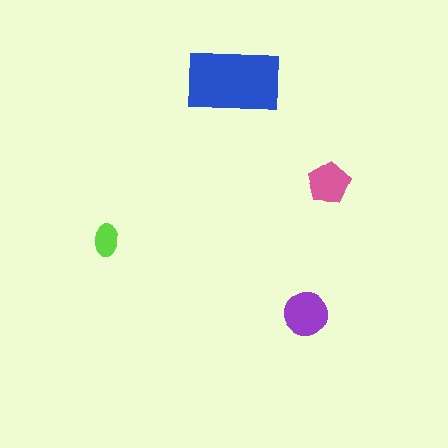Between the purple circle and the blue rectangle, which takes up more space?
The blue rectangle.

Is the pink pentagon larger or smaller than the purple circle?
Smaller.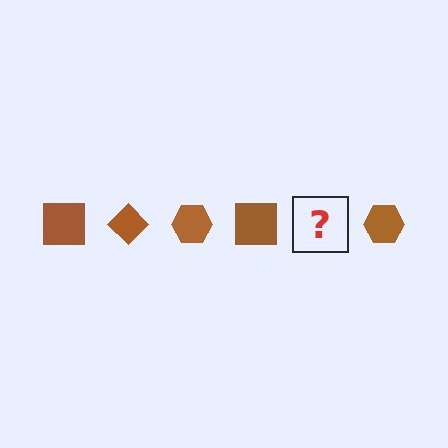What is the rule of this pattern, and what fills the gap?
The rule is that the pattern cycles through square, diamond, hexagon shapes in brown. The gap should be filled with a brown diamond.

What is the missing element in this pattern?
The missing element is a brown diamond.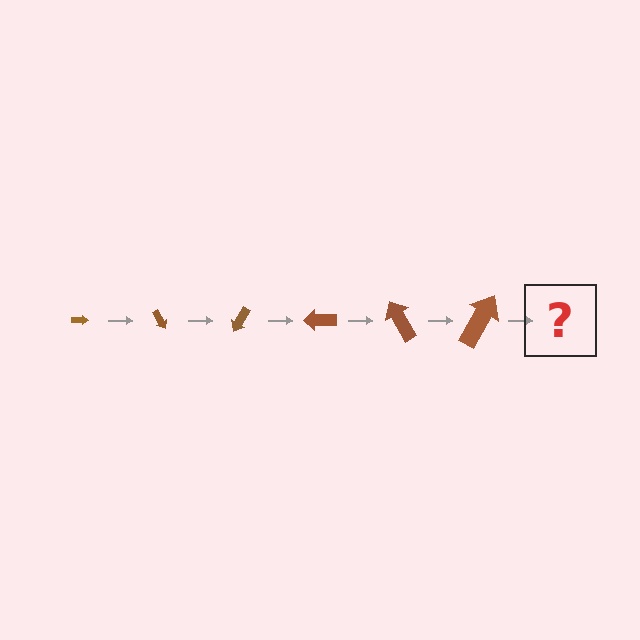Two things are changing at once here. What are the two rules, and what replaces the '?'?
The two rules are that the arrow grows larger each step and it rotates 60 degrees each step. The '?' should be an arrow, larger than the previous one and rotated 360 degrees from the start.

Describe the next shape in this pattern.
It should be an arrow, larger than the previous one and rotated 360 degrees from the start.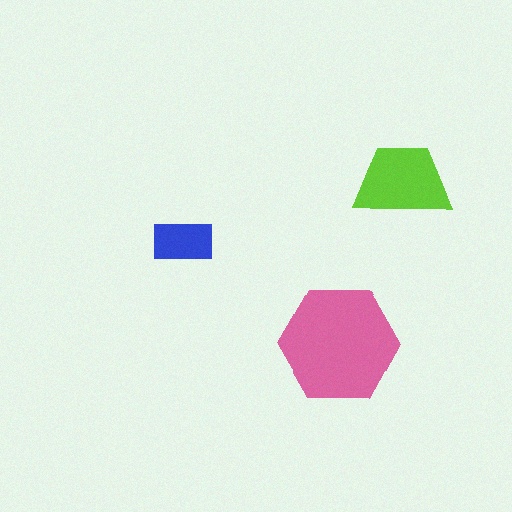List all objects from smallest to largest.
The blue rectangle, the lime trapezoid, the pink hexagon.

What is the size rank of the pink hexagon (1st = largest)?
1st.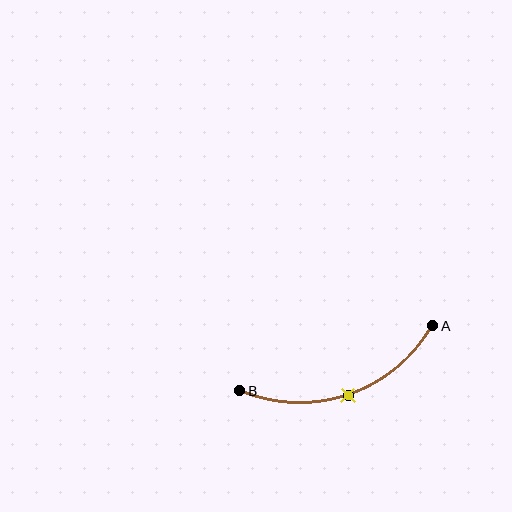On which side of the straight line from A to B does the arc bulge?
The arc bulges below the straight line connecting A and B.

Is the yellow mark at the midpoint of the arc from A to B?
Yes. The yellow mark lies on the arc at equal arc-length from both A and B — it is the arc midpoint.